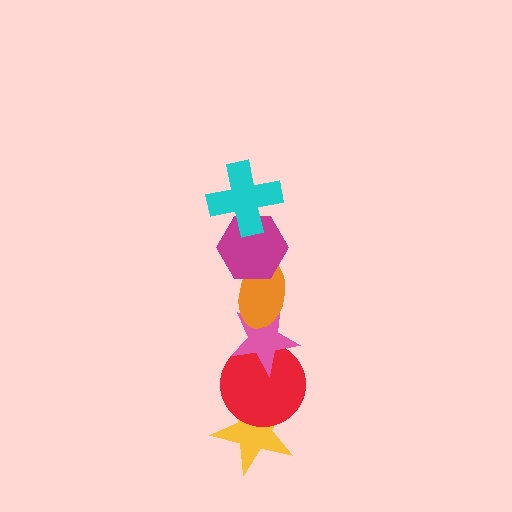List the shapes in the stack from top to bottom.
From top to bottom: the cyan cross, the magenta hexagon, the orange ellipse, the pink star, the red circle, the yellow star.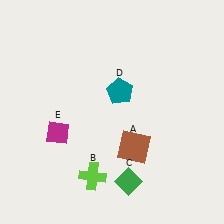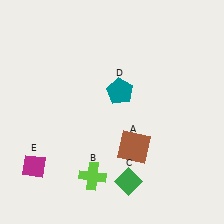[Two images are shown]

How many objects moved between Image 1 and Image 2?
1 object moved between the two images.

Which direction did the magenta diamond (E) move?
The magenta diamond (E) moved down.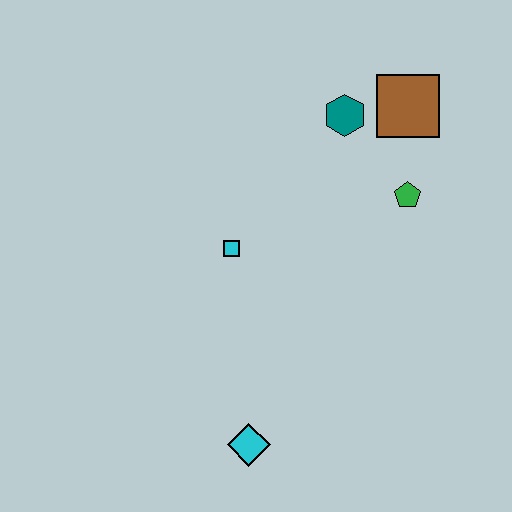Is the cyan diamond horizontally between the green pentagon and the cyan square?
Yes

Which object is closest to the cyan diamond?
The cyan square is closest to the cyan diamond.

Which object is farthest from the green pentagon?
The cyan diamond is farthest from the green pentagon.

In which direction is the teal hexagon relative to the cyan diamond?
The teal hexagon is above the cyan diamond.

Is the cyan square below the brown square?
Yes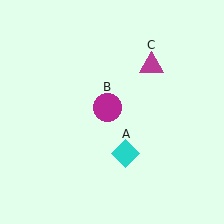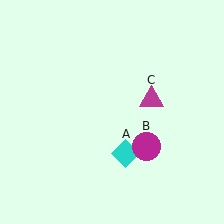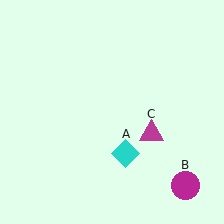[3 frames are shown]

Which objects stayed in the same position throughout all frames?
Cyan diamond (object A) remained stationary.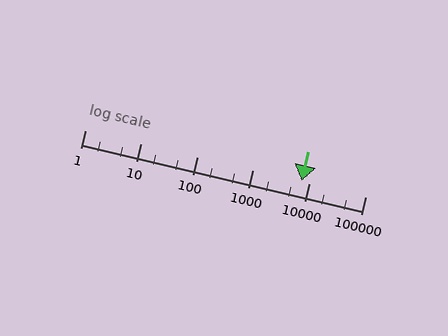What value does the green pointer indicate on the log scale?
The pointer indicates approximately 7300.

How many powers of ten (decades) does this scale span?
The scale spans 5 decades, from 1 to 100000.